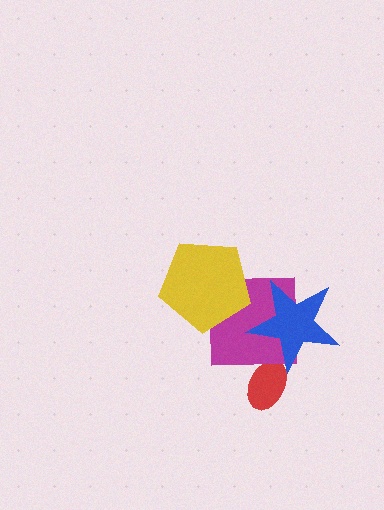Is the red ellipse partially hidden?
Yes, it is partially covered by another shape.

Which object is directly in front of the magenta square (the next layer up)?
The yellow pentagon is directly in front of the magenta square.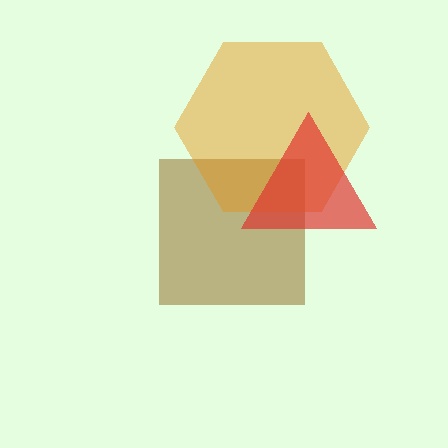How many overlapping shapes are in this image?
There are 3 overlapping shapes in the image.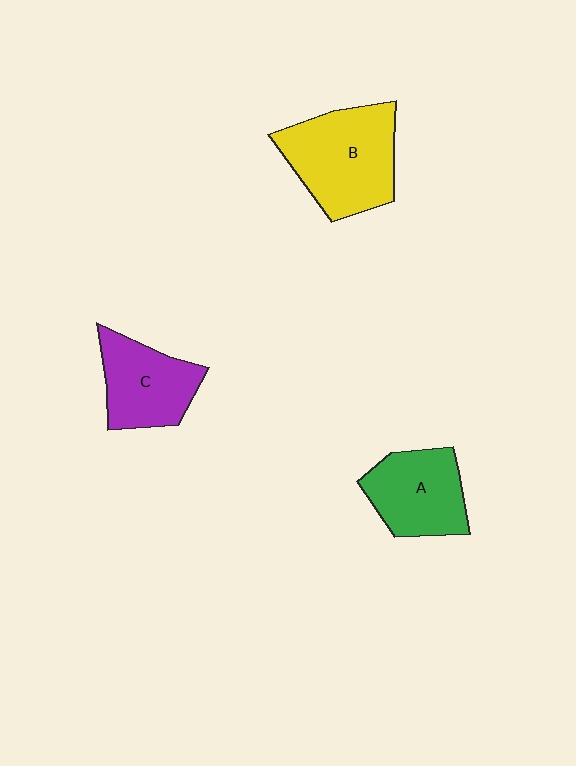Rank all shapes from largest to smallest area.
From largest to smallest: B (yellow), A (green), C (purple).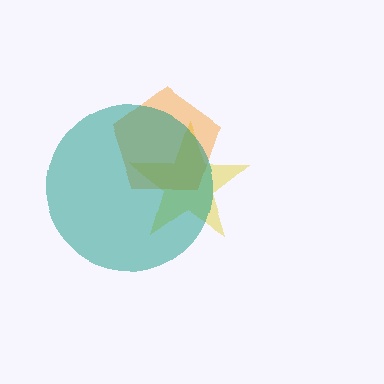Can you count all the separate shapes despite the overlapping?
Yes, there are 3 separate shapes.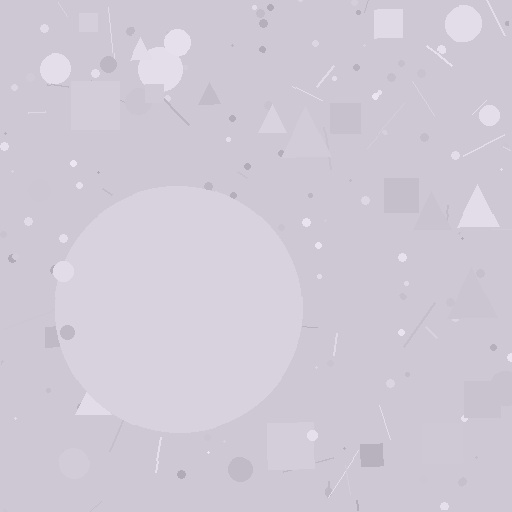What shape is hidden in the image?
A circle is hidden in the image.